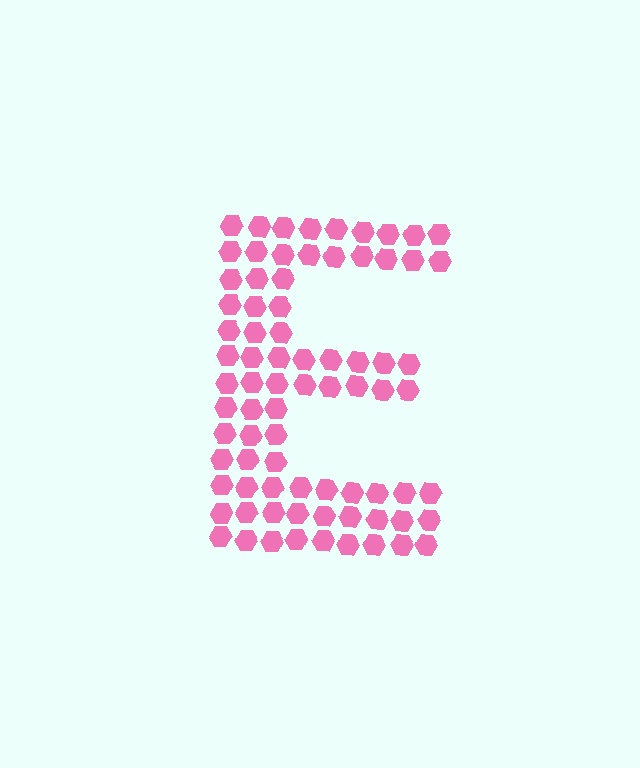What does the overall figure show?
The overall figure shows the letter E.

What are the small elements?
The small elements are hexagons.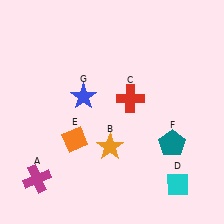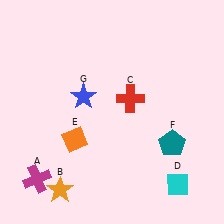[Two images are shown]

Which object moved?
The orange star (B) moved left.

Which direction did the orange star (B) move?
The orange star (B) moved left.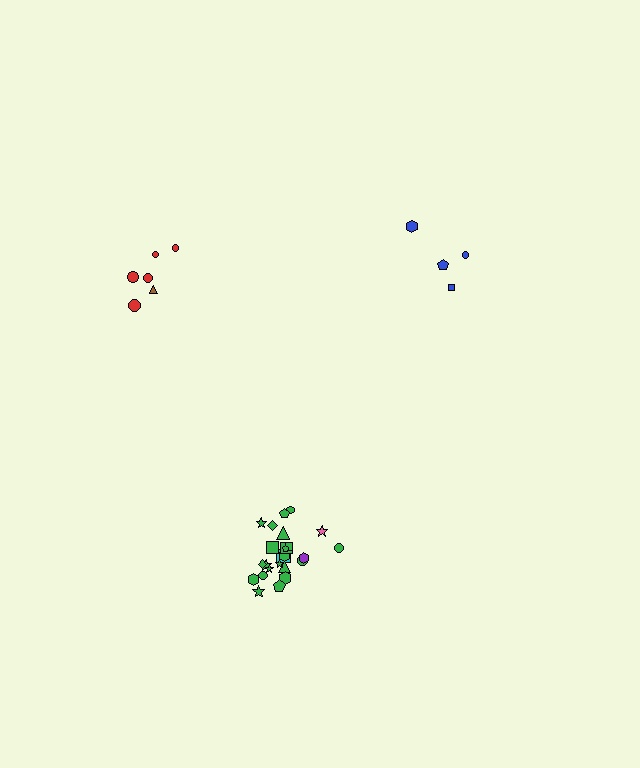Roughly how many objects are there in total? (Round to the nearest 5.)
Roughly 35 objects in total.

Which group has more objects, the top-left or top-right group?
The top-left group.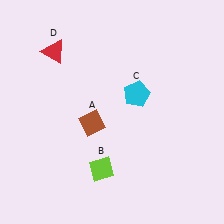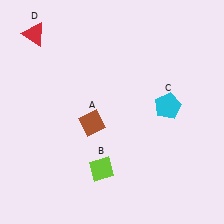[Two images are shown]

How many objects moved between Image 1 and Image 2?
2 objects moved between the two images.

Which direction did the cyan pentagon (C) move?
The cyan pentagon (C) moved right.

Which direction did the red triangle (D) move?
The red triangle (D) moved left.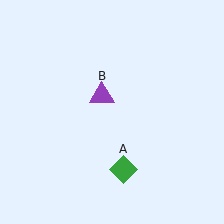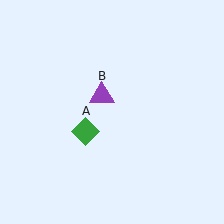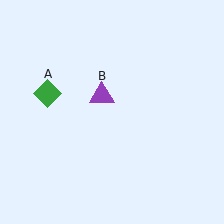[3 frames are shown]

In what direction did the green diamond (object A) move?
The green diamond (object A) moved up and to the left.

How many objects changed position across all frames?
1 object changed position: green diamond (object A).